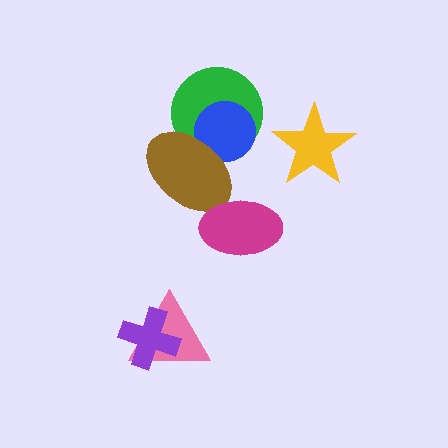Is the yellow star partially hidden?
No, no other shape covers it.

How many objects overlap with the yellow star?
0 objects overlap with the yellow star.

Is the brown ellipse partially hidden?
Yes, it is partially covered by another shape.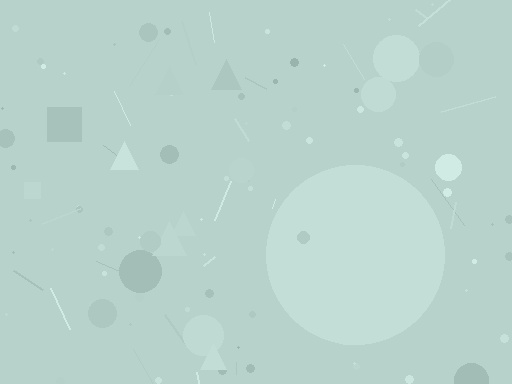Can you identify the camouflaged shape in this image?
The camouflaged shape is a circle.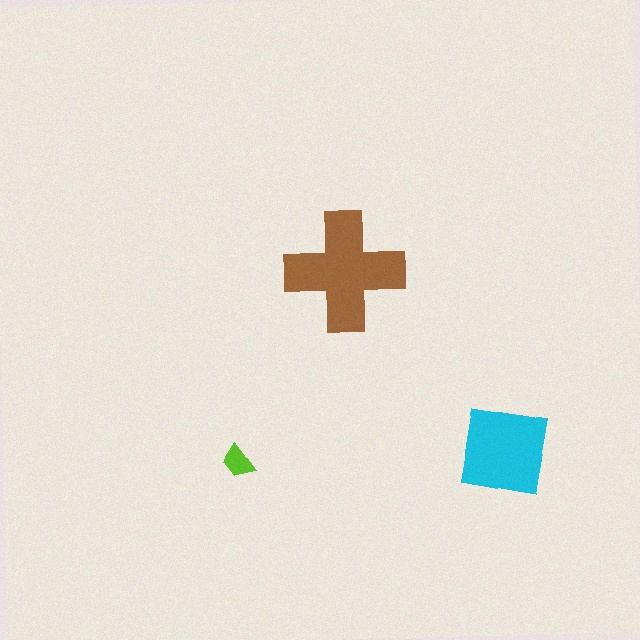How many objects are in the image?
There are 3 objects in the image.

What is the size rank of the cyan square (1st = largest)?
2nd.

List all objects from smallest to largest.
The lime trapezoid, the cyan square, the brown cross.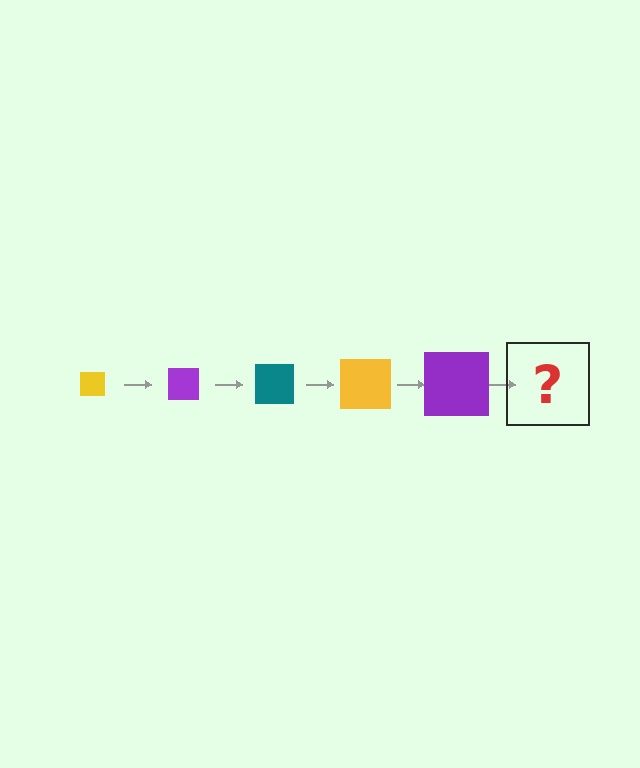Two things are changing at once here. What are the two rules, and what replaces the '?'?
The two rules are that the square grows larger each step and the color cycles through yellow, purple, and teal. The '?' should be a teal square, larger than the previous one.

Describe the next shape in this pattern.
It should be a teal square, larger than the previous one.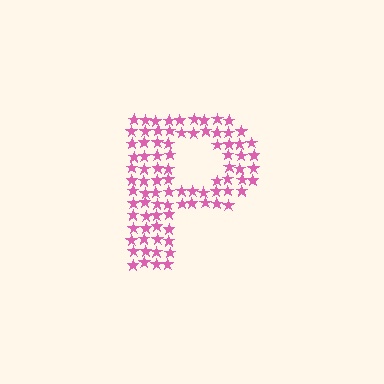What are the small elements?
The small elements are stars.